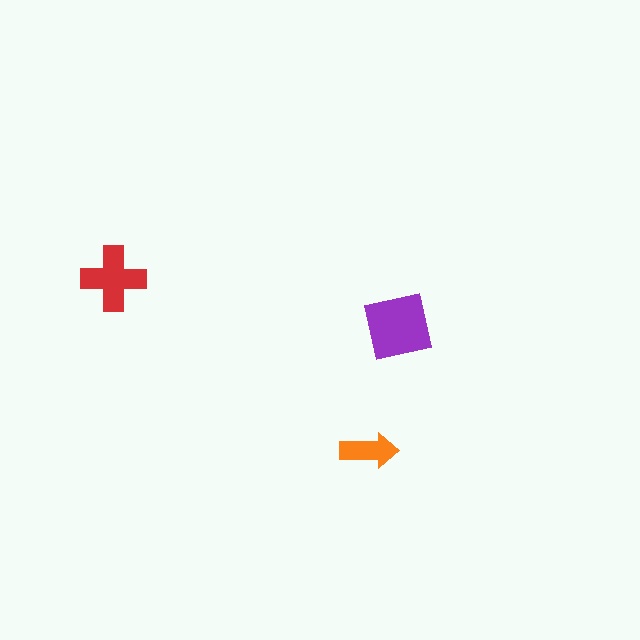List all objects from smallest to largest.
The orange arrow, the red cross, the purple square.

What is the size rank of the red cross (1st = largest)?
2nd.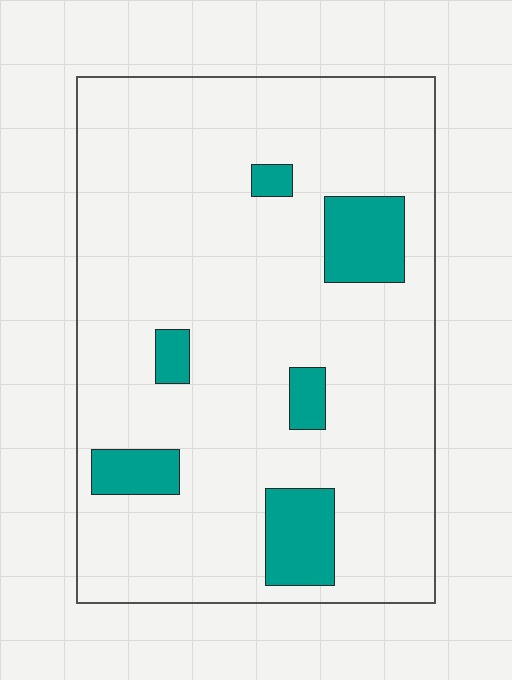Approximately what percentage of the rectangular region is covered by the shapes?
Approximately 10%.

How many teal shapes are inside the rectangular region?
6.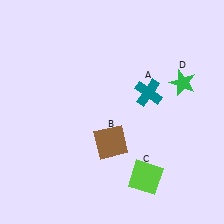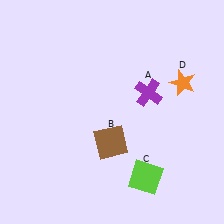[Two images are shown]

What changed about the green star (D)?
In Image 1, D is green. In Image 2, it changed to orange.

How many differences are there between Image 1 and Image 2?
There are 2 differences between the two images.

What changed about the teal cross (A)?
In Image 1, A is teal. In Image 2, it changed to purple.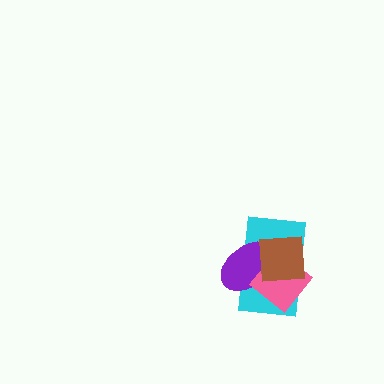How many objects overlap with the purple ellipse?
3 objects overlap with the purple ellipse.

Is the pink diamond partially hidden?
Yes, it is partially covered by another shape.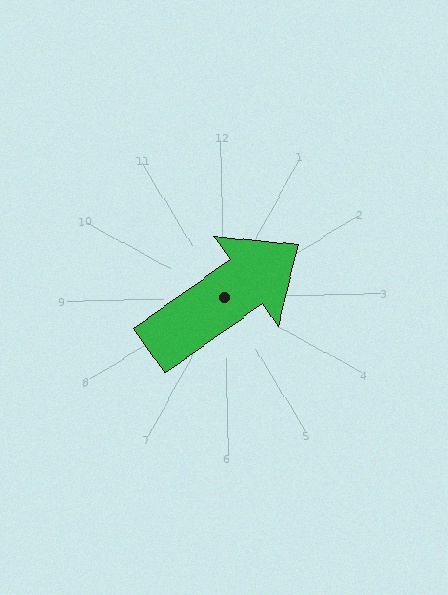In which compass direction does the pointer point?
Northeast.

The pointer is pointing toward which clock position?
Roughly 2 o'clock.